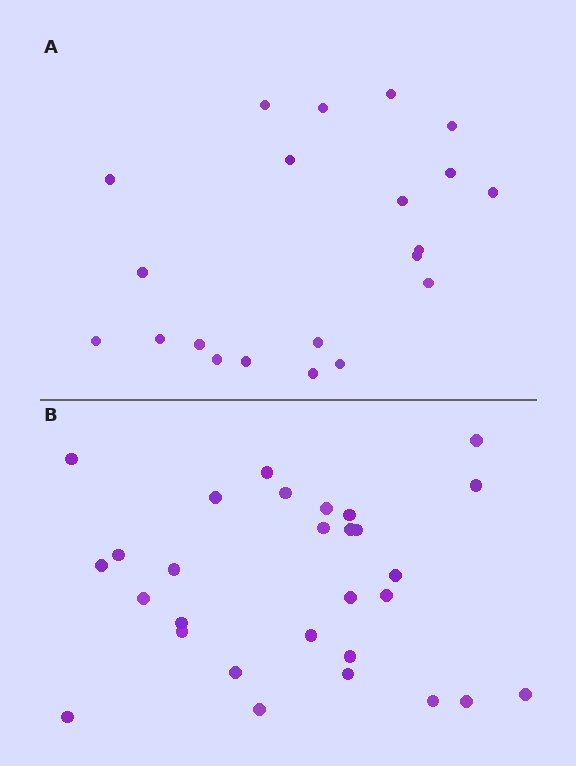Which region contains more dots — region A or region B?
Region B (the bottom region) has more dots.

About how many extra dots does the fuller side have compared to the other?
Region B has roughly 8 or so more dots than region A.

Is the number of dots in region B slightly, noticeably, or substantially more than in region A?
Region B has noticeably more, but not dramatically so. The ratio is roughly 1.4 to 1.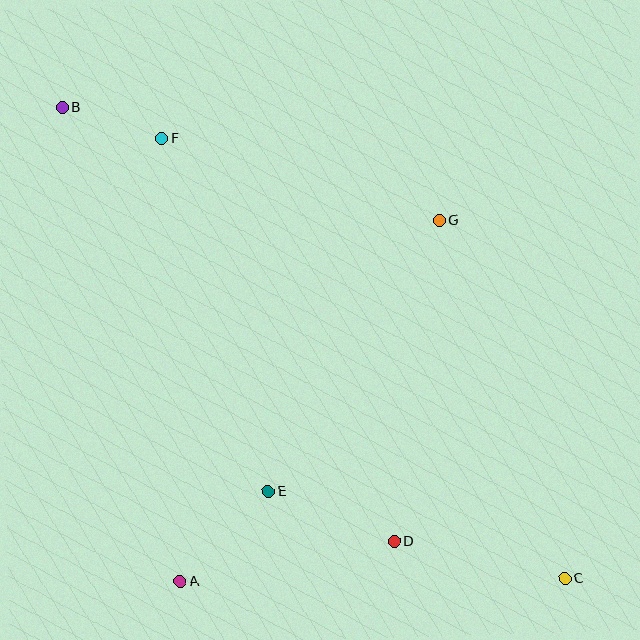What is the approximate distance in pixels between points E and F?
The distance between E and F is approximately 368 pixels.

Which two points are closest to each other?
Points B and F are closest to each other.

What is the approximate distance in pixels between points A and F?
The distance between A and F is approximately 444 pixels.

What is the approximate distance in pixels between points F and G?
The distance between F and G is approximately 289 pixels.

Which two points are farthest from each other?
Points B and C are farthest from each other.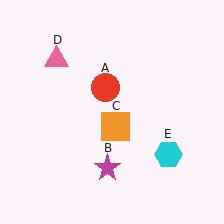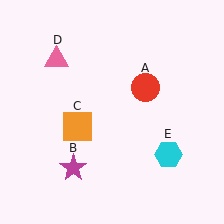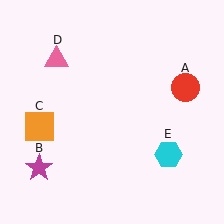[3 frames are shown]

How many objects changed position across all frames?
3 objects changed position: red circle (object A), magenta star (object B), orange square (object C).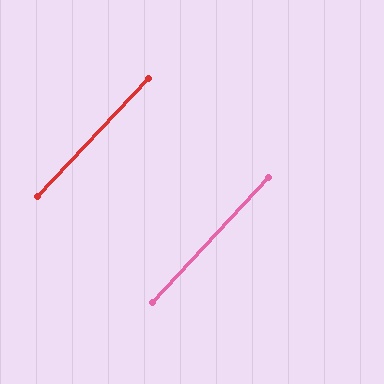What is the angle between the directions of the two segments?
Approximately 1 degree.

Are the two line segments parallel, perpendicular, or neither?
Parallel — their directions differ by only 0.6°.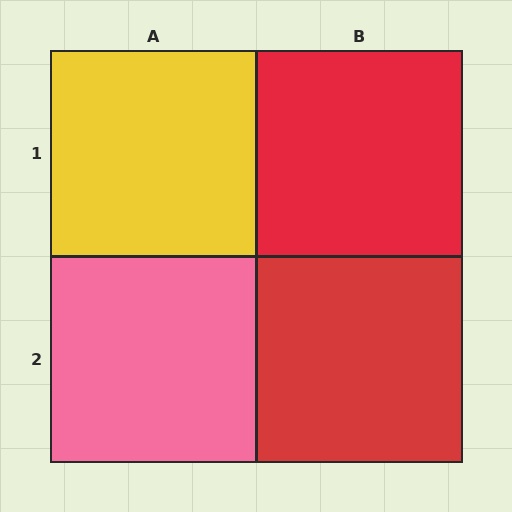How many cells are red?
2 cells are red.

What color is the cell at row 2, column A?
Pink.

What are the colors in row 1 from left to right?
Yellow, red.